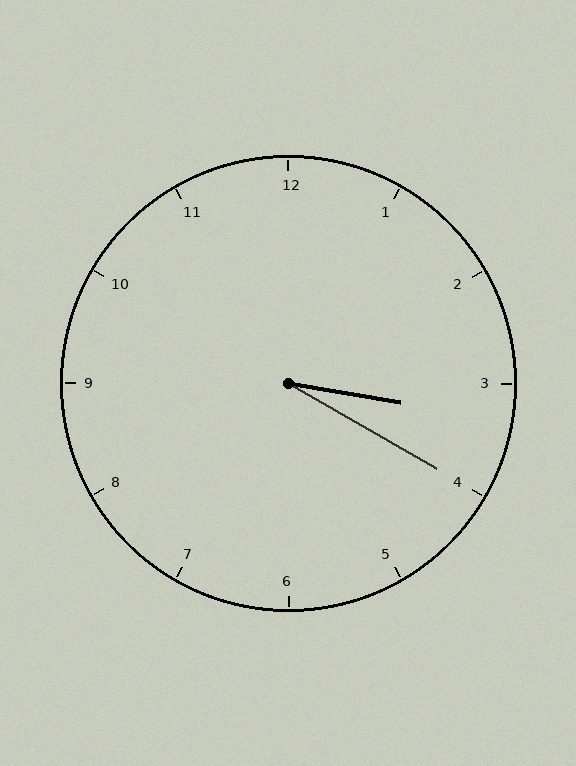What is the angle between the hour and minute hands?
Approximately 20 degrees.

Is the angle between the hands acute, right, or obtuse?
It is acute.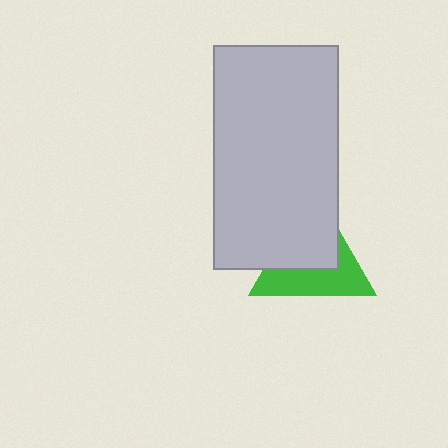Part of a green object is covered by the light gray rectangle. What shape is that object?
It is a triangle.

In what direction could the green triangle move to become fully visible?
The green triangle could move toward the lower-right. That would shift it out from behind the light gray rectangle entirely.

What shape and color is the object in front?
The object in front is a light gray rectangle.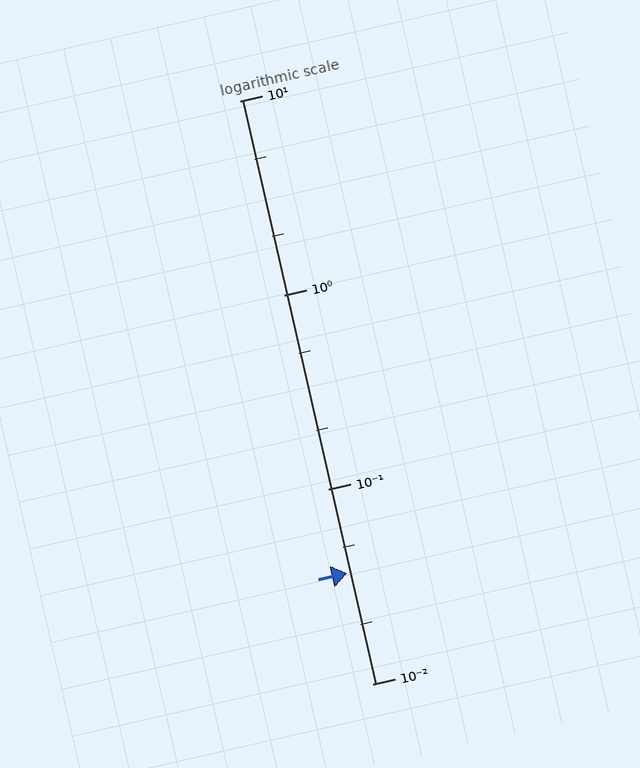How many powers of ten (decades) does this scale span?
The scale spans 3 decades, from 0.01 to 10.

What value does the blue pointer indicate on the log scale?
The pointer indicates approximately 0.037.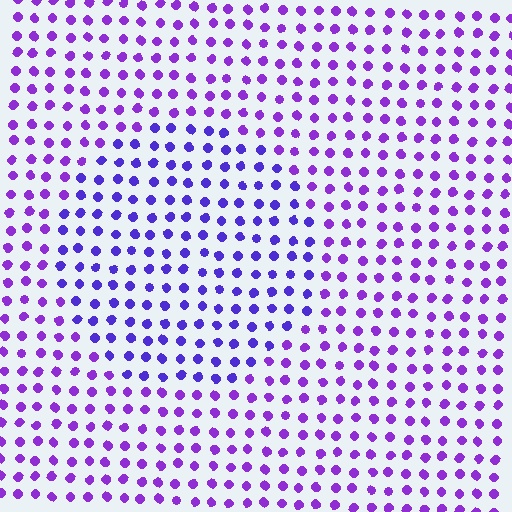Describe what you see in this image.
The image is filled with small purple elements in a uniform arrangement. A circle-shaped region is visible where the elements are tinted to a slightly different hue, forming a subtle color boundary.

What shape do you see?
I see a circle.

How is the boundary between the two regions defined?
The boundary is defined purely by a slight shift in hue (about 24 degrees). Spacing, size, and orientation are identical on both sides.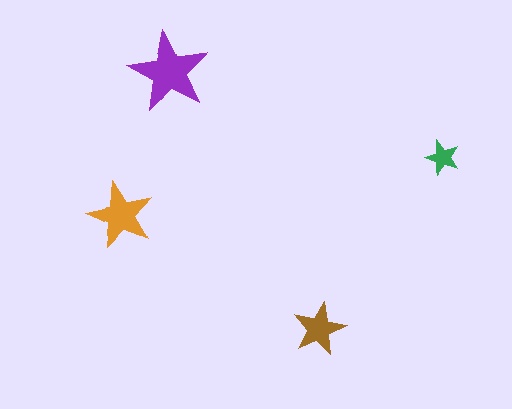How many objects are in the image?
There are 4 objects in the image.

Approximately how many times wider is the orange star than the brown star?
About 1.5 times wider.